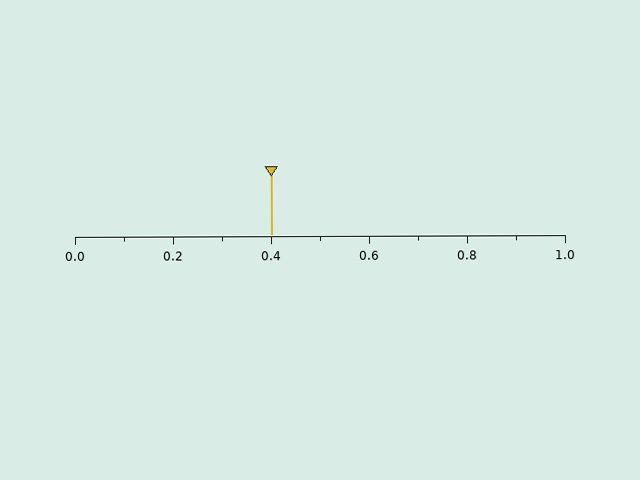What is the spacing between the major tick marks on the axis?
The major ticks are spaced 0.2 apart.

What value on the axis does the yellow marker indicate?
The marker indicates approximately 0.4.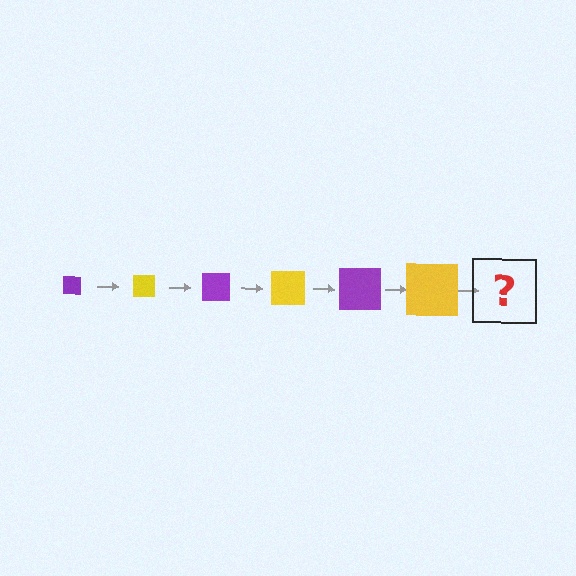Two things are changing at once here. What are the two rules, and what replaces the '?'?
The two rules are that the square grows larger each step and the color cycles through purple and yellow. The '?' should be a purple square, larger than the previous one.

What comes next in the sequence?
The next element should be a purple square, larger than the previous one.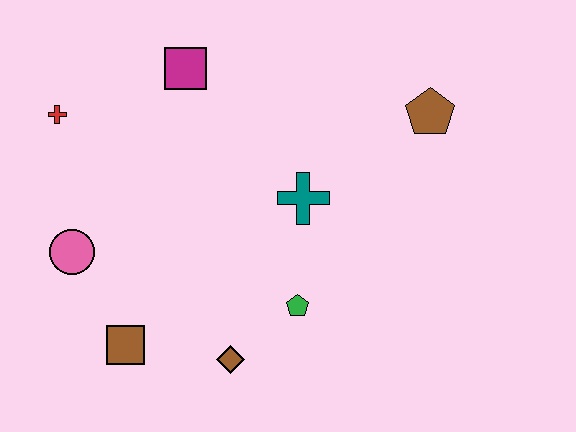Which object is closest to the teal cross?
The green pentagon is closest to the teal cross.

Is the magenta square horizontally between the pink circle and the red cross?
No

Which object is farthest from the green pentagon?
The red cross is farthest from the green pentagon.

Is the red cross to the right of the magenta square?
No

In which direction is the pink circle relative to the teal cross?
The pink circle is to the left of the teal cross.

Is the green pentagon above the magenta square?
No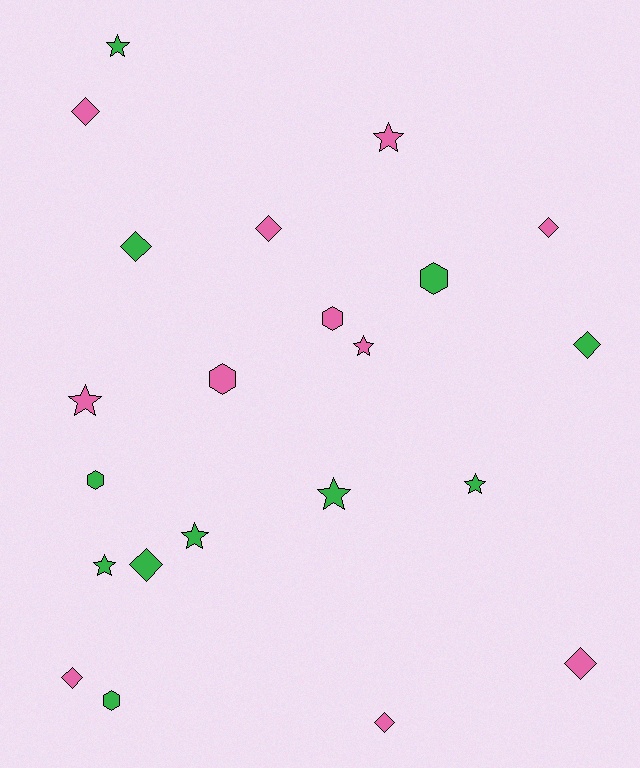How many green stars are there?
There are 5 green stars.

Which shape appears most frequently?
Diamond, with 9 objects.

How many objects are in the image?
There are 22 objects.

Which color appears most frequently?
Pink, with 11 objects.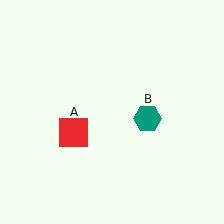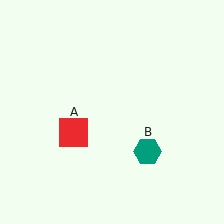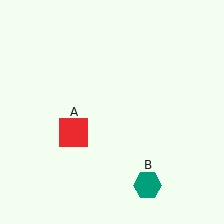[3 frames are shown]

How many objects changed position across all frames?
1 object changed position: teal hexagon (object B).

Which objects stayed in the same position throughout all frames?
Red square (object A) remained stationary.